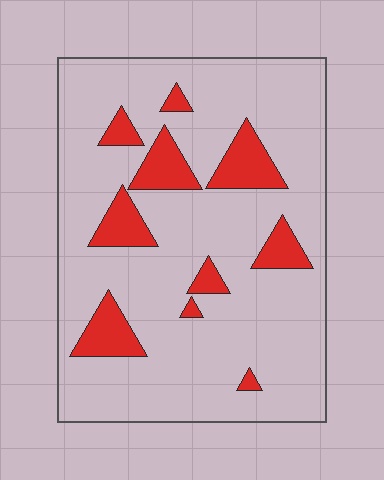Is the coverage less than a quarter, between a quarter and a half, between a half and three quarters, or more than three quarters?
Less than a quarter.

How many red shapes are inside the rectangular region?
10.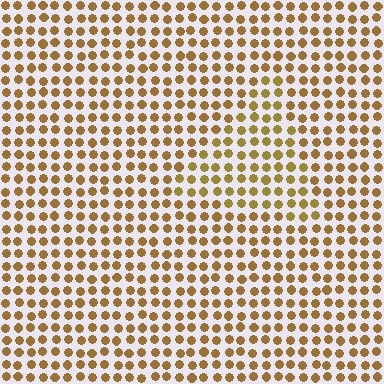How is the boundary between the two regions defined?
The boundary is defined purely by a slight shift in hue (about 14 degrees). Spacing, size, and orientation are identical on both sides.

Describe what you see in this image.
The image is filled with small brown elements in a uniform arrangement. A triangle-shaped region is visible where the elements are tinted to a slightly different hue, forming a subtle color boundary.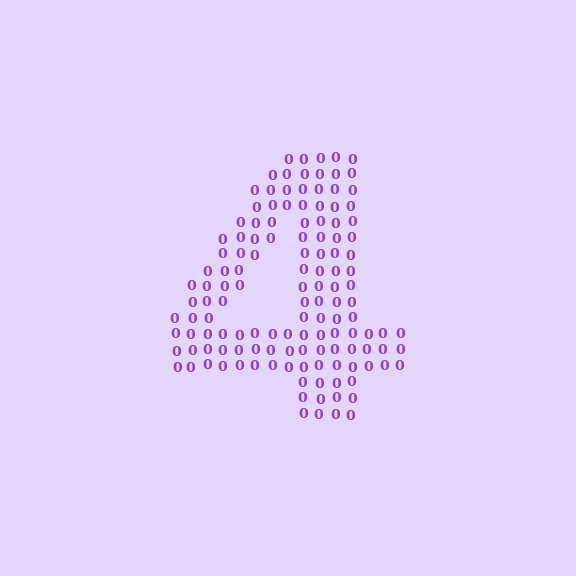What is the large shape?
The large shape is the digit 4.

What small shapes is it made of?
It is made of small digit 0's.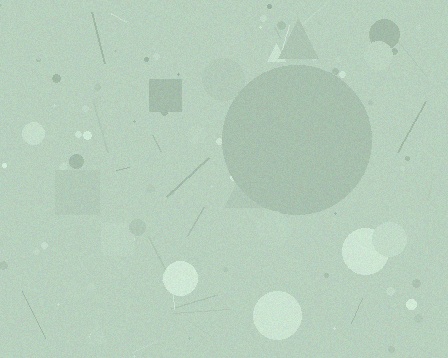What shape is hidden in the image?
A circle is hidden in the image.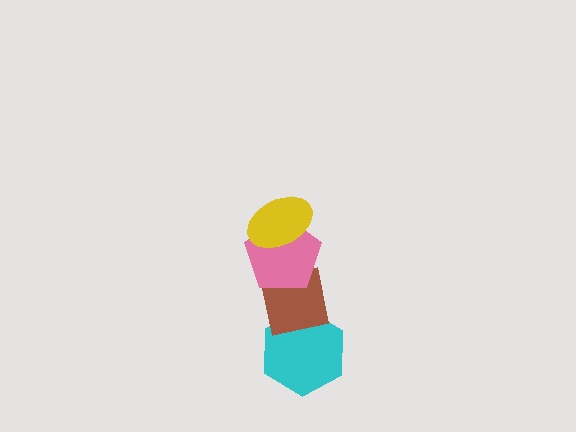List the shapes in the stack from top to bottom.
From top to bottom: the yellow ellipse, the pink pentagon, the brown square, the cyan hexagon.